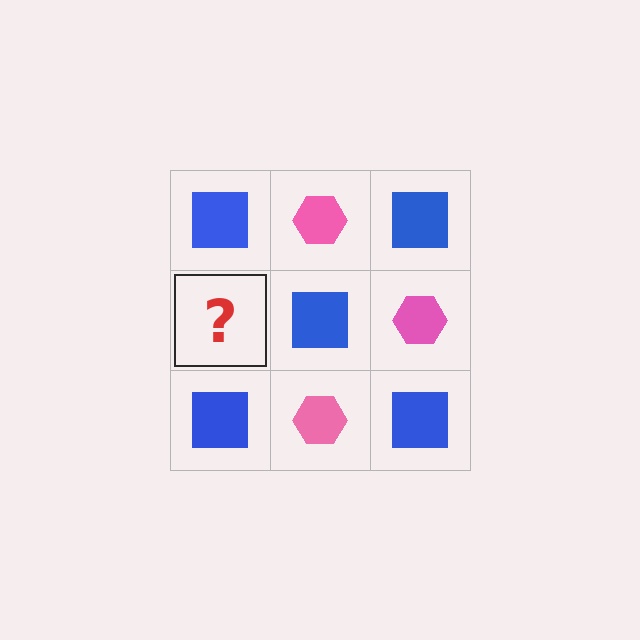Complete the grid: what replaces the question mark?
The question mark should be replaced with a pink hexagon.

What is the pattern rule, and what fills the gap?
The rule is that it alternates blue square and pink hexagon in a checkerboard pattern. The gap should be filled with a pink hexagon.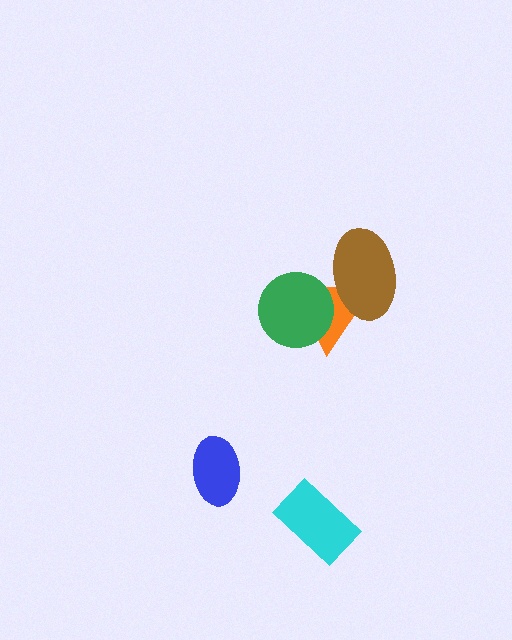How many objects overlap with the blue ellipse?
0 objects overlap with the blue ellipse.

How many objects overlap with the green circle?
1 object overlaps with the green circle.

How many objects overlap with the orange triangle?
2 objects overlap with the orange triangle.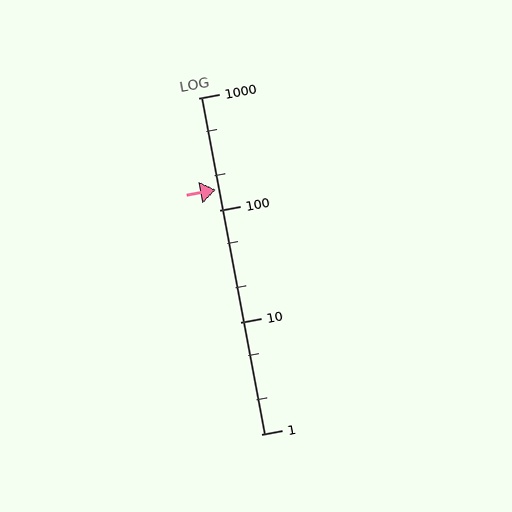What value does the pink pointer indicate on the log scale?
The pointer indicates approximately 150.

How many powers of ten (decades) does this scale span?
The scale spans 3 decades, from 1 to 1000.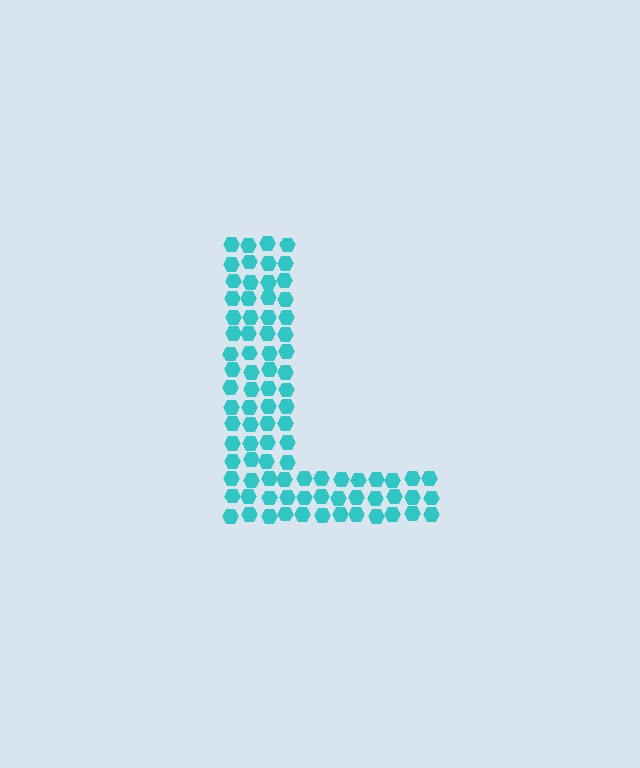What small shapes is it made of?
It is made of small hexagons.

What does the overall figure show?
The overall figure shows the letter L.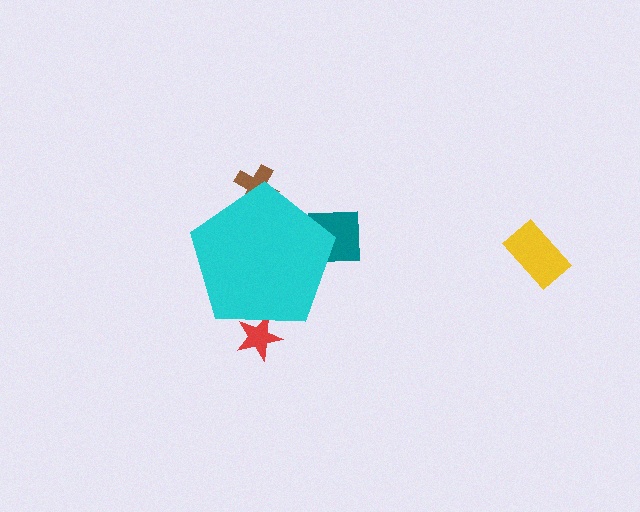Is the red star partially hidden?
Yes, the red star is partially hidden behind the cyan pentagon.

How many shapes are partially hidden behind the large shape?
3 shapes are partially hidden.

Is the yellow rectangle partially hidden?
No, the yellow rectangle is fully visible.